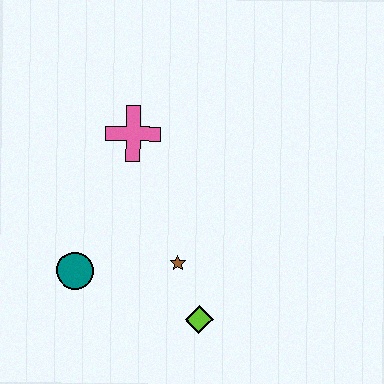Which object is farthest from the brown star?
The pink cross is farthest from the brown star.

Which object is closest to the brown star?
The lime diamond is closest to the brown star.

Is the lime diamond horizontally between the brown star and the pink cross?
No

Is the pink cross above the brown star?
Yes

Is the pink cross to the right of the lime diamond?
No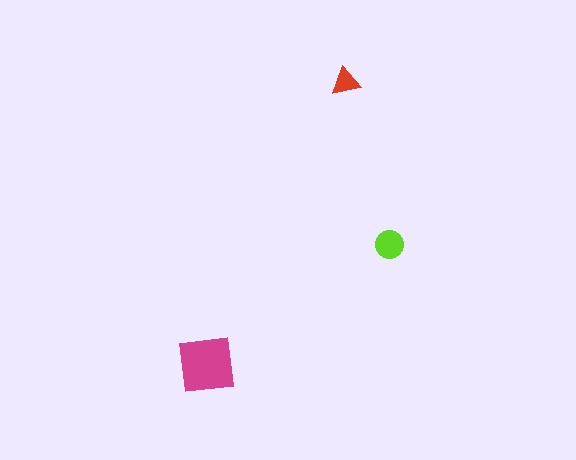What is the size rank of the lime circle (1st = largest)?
2nd.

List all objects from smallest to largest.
The red triangle, the lime circle, the magenta square.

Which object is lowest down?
The magenta square is bottommost.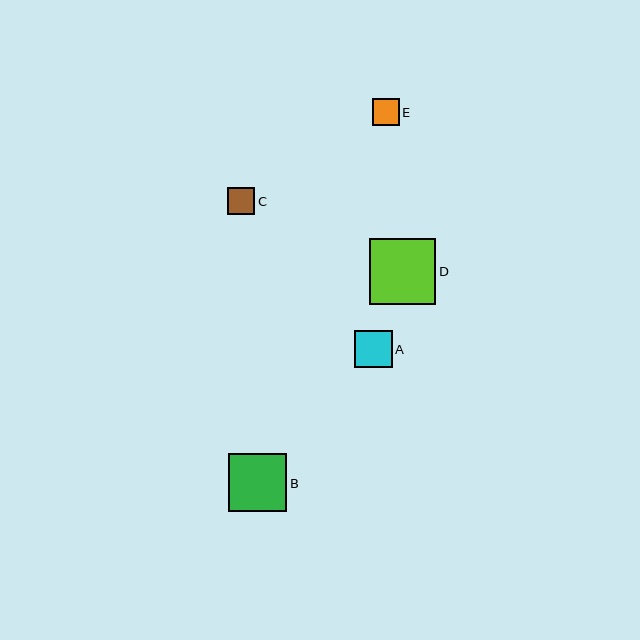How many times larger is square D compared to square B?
Square D is approximately 1.1 times the size of square B.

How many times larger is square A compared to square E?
Square A is approximately 1.4 times the size of square E.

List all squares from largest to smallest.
From largest to smallest: D, B, A, C, E.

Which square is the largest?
Square D is the largest with a size of approximately 66 pixels.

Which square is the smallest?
Square E is the smallest with a size of approximately 27 pixels.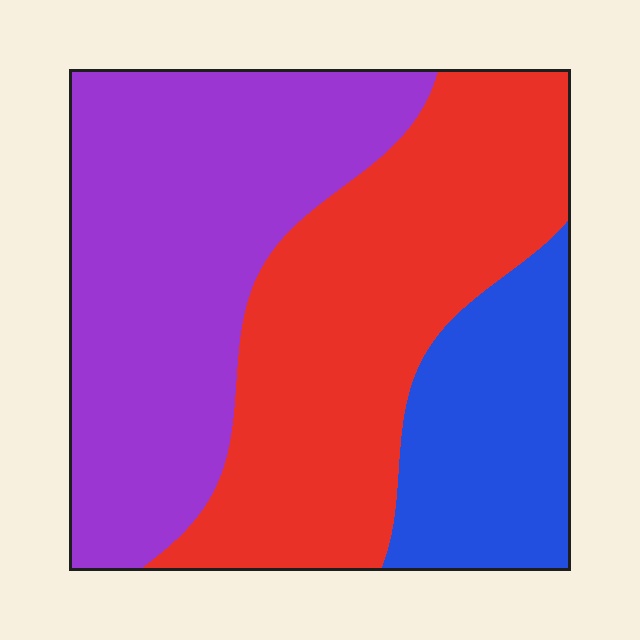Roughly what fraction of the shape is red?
Red covers 40% of the shape.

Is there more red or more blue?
Red.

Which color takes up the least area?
Blue, at roughly 20%.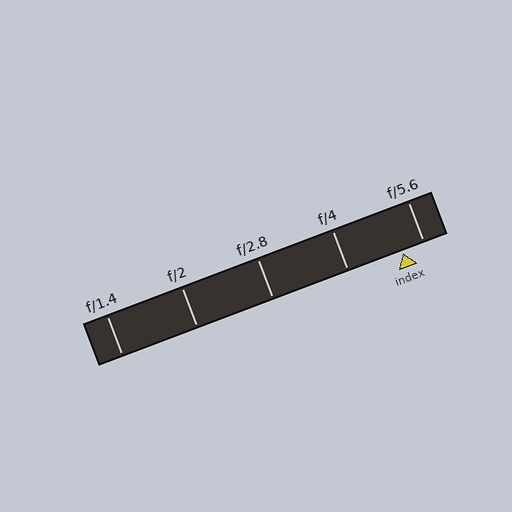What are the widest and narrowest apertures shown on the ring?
The widest aperture shown is f/1.4 and the narrowest is f/5.6.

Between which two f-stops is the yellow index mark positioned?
The index mark is between f/4 and f/5.6.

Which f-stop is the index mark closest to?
The index mark is closest to f/5.6.